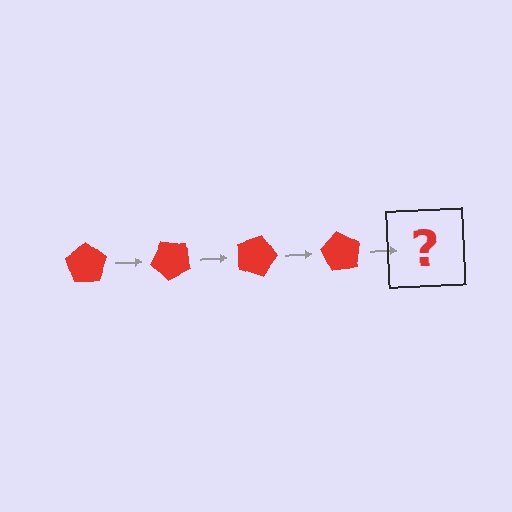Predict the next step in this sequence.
The next step is a red pentagon rotated 180 degrees.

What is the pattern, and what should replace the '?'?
The pattern is that the pentagon rotates 45 degrees each step. The '?' should be a red pentagon rotated 180 degrees.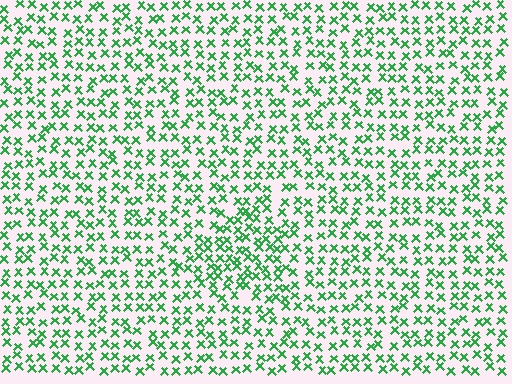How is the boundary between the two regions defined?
The boundary is defined by a change in element density (approximately 1.5x ratio). All elements are the same color, size, and shape.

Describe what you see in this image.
The image contains small green elements arranged at two different densities. A triangle-shaped region is visible where the elements are more densely packed than the surrounding area.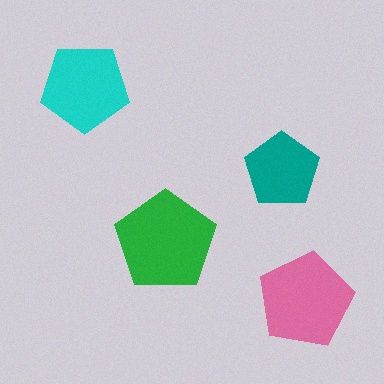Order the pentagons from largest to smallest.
the green one, the pink one, the cyan one, the teal one.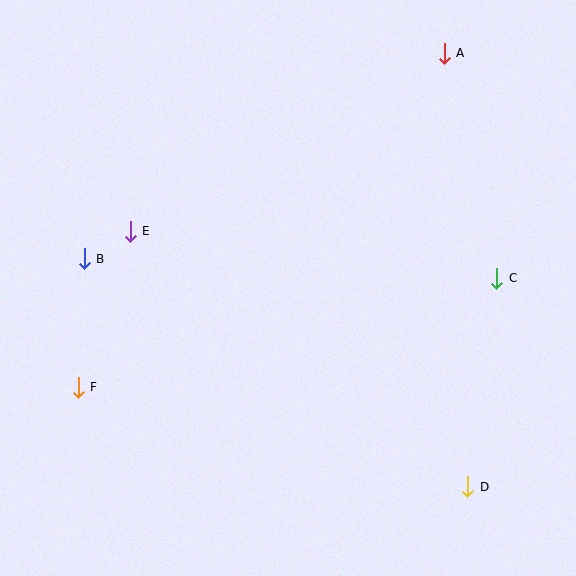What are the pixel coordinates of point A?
Point A is at (444, 53).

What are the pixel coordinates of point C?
Point C is at (497, 278).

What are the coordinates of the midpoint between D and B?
The midpoint between D and B is at (276, 373).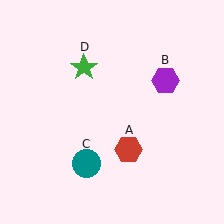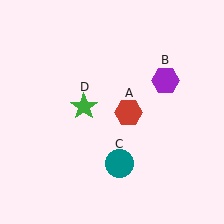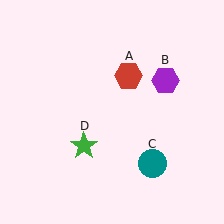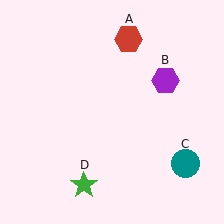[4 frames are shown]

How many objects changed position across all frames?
3 objects changed position: red hexagon (object A), teal circle (object C), green star (object D).